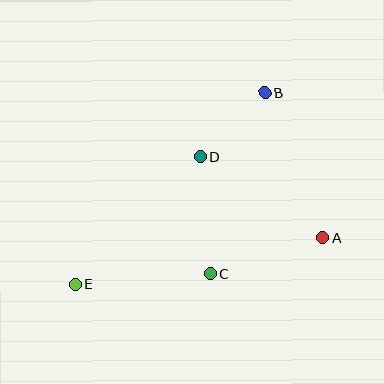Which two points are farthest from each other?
Points B and E are farthest from each other.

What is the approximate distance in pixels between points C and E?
The distance between C and E is approximately 135 pixels.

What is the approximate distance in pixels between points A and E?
The distance between A and E is approximately 251 pixels.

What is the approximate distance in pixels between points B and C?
The distance between B and C is approximately 189 pixels.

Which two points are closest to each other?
Points B and D are closest to each other.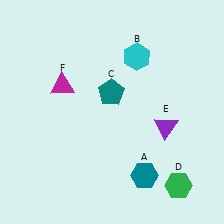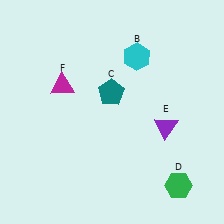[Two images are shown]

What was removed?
The teal hexagon (A) was removed in Image 2.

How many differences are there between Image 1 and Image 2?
There is 1 difference between the two images.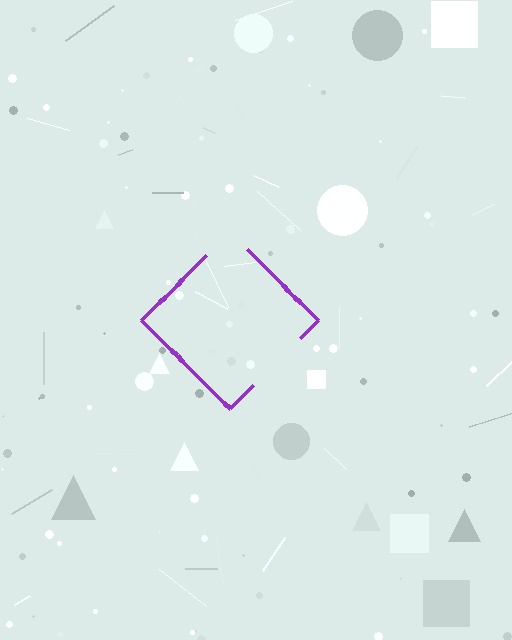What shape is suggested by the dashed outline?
The dashed outline suggests a diamond.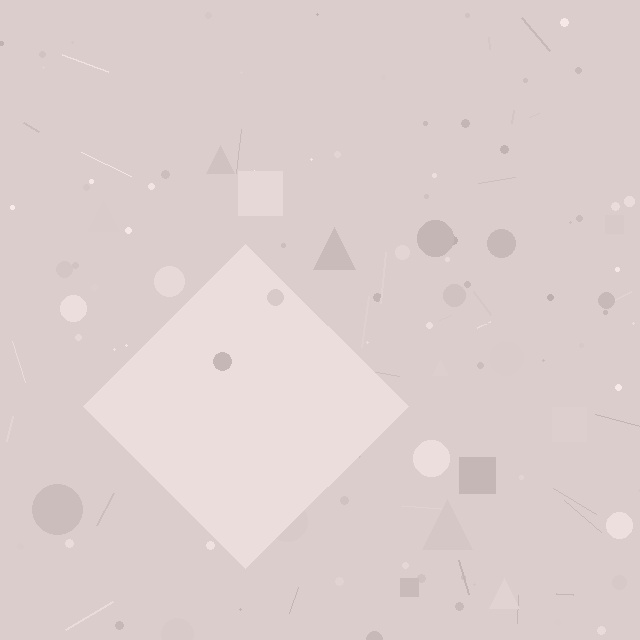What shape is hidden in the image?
A diamond is hidden in the image.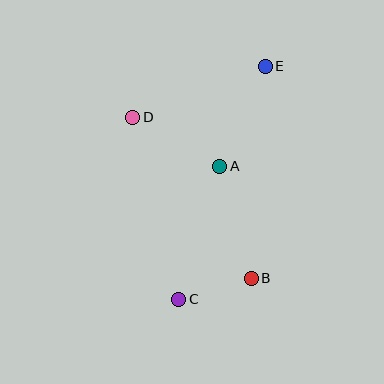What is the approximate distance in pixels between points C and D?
The distance between C and D is approximately 188 pixels.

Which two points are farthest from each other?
Points C and E are farthest from each other.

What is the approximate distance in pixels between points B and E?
The distance between B and E is approximately 213 pixels.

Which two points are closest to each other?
Points B and C are closest to each other.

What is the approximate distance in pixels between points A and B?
The distance between A and B is approximately 117 pixels.